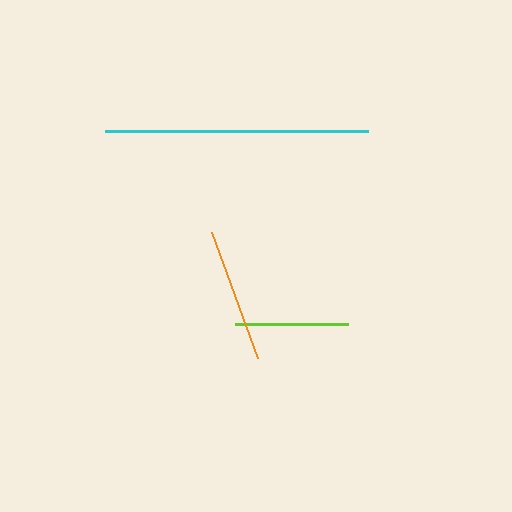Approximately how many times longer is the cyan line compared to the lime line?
The cyan line is approximately 2.3 times the length of the lime line.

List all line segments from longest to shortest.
From longest to shortest: cyan, orange, lime.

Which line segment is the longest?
The cyan line is the longest at approximately 263 pixels.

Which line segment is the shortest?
The lime line is the shortest at approximately 112 pixels.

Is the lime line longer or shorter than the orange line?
The orange line is longer than the lime line.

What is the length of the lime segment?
The lime segment is approximately 112 pixels long.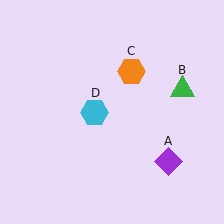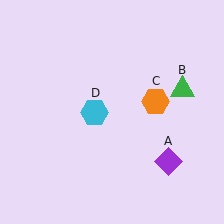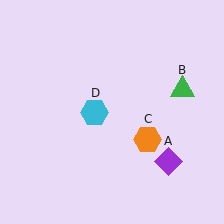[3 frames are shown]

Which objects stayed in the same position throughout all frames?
Purple diamond (object A) and green triangle (object B) and cyan hexagon (object D) remained stationary.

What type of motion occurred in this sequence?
The orange hexagon (object C) rotated clockwise around the center of the scene.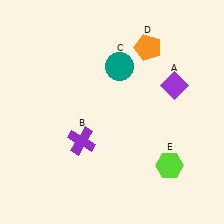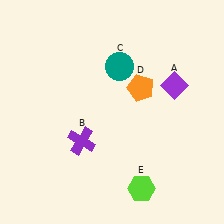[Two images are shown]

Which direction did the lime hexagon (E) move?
The lime hexagon (E) moved left.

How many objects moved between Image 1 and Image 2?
2 objects moved between the two images.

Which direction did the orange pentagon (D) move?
The orange pentagon (D) moved down.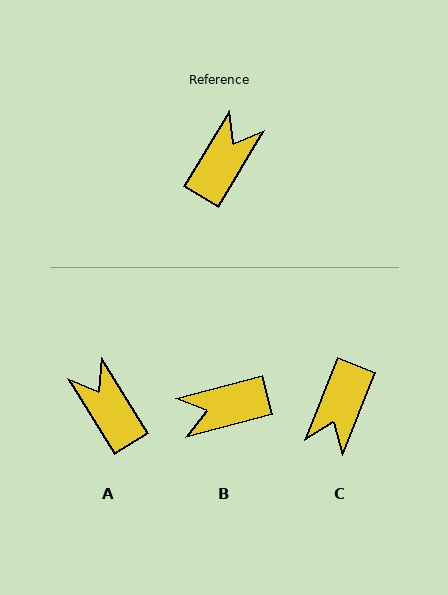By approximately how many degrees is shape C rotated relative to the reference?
Approximately 171 degrees clockwise.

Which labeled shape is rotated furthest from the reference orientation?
C, about 171 degrees away.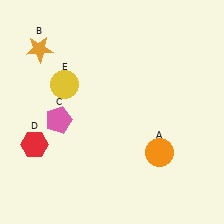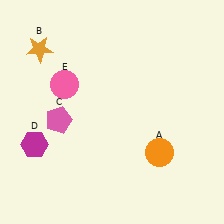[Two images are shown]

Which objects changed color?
D changed from red to magenta. E changed from yellow to pink.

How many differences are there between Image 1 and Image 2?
There are 2 differences between the two images.